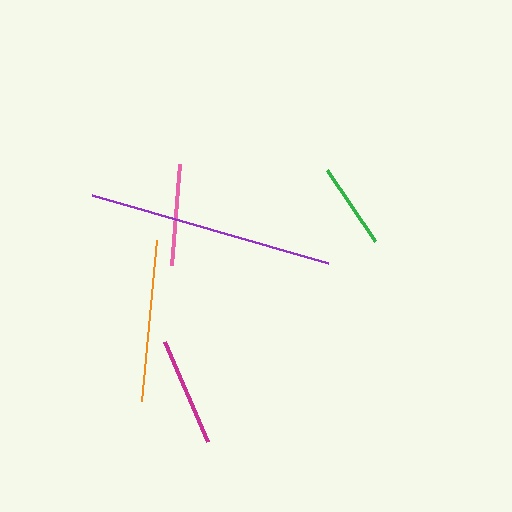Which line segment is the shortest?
The green line is the shortest at approximately 86 pixels.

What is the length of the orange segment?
The orange segment is approximately 162 pixels long.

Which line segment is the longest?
The purple line is the longest at approximately 245 pixels.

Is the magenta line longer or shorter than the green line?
The magenta line is longer than the green line.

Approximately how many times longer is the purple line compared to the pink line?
The purple line is approximately 2.4 times the length of the pink line.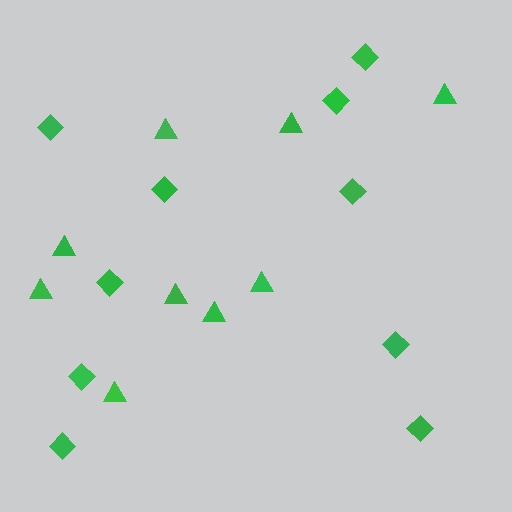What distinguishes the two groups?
There are 2 groups: one group of triangles (9) and one group of diamonds (10).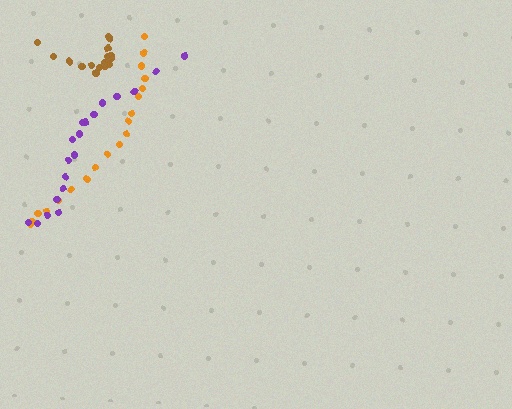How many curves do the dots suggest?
There are 3 distinct paths.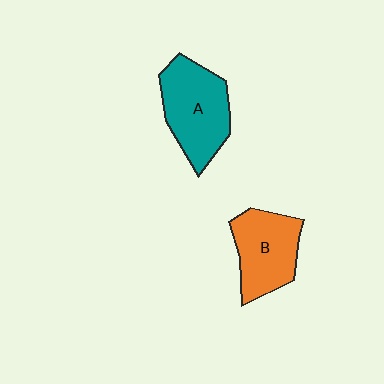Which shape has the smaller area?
Shape B (orange).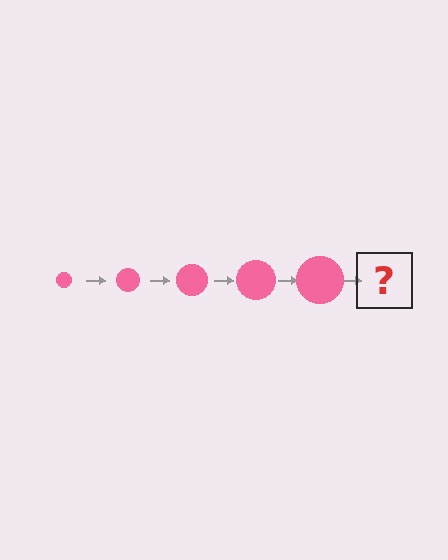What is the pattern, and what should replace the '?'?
The pattern is that the circle gets progressively larger each step. The '?' should be a pink circle, larger than the previous one.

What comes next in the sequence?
The next element should be a pink circle, larger than the previous one.